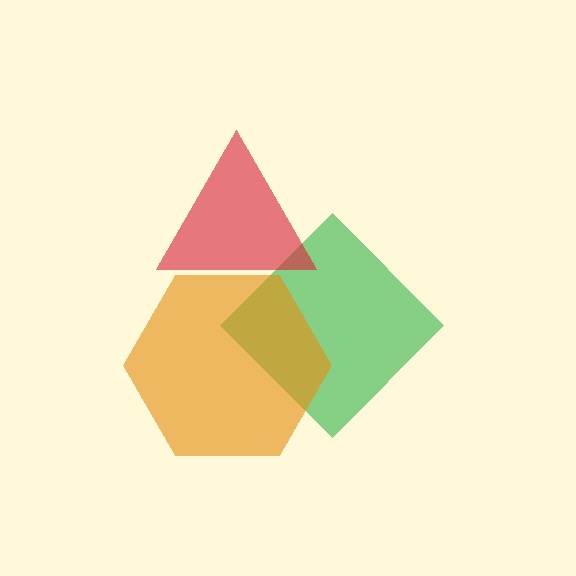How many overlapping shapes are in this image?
There are 3 overlapping shapes in the image.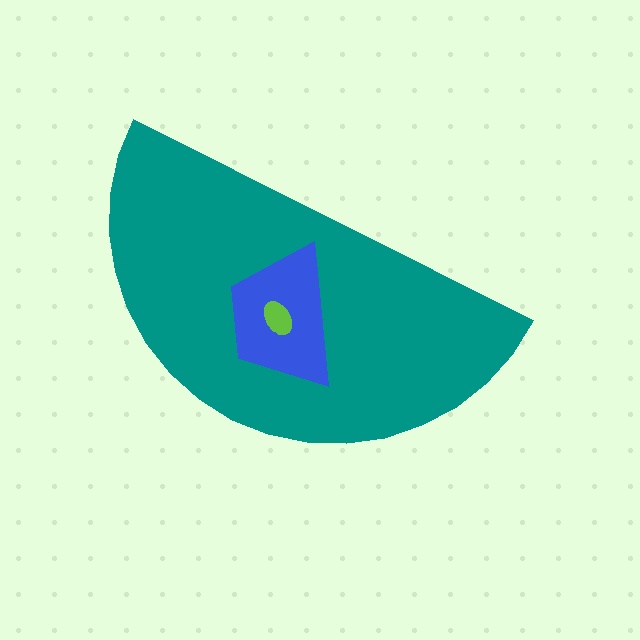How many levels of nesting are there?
3.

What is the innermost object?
The lime ellipse.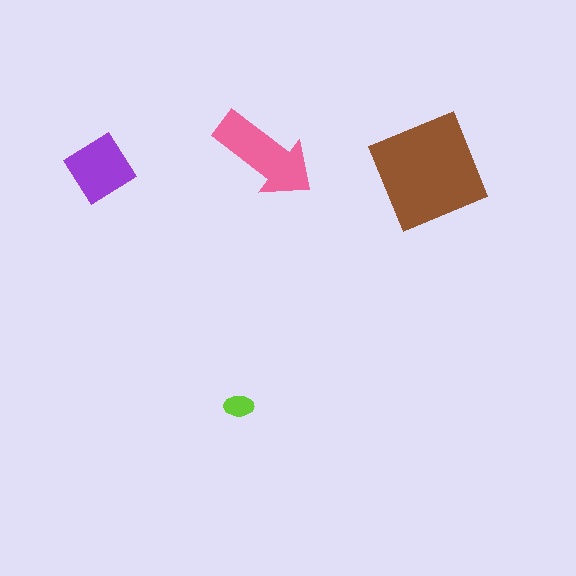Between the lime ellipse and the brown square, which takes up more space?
The brown square.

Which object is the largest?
The brown square.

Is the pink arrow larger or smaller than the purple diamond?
Larger.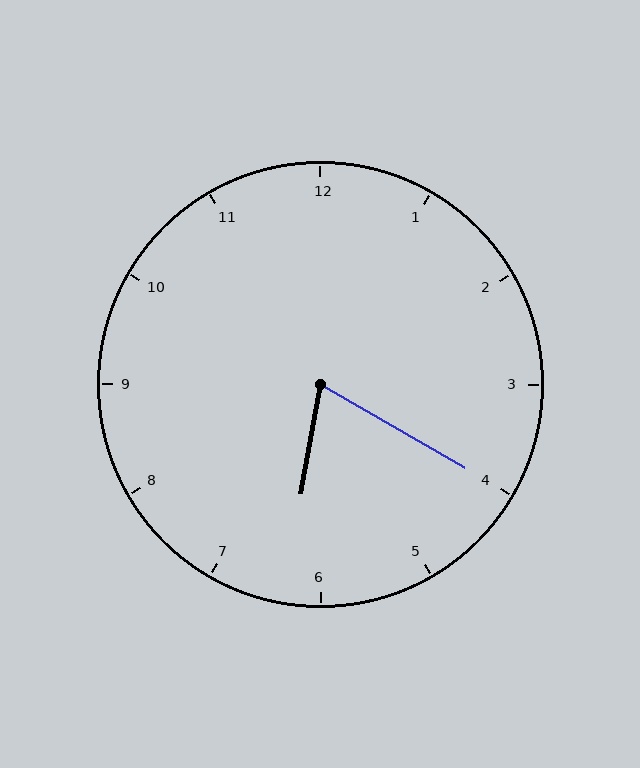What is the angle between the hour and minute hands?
Approximately 70 degrees.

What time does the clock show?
6:20.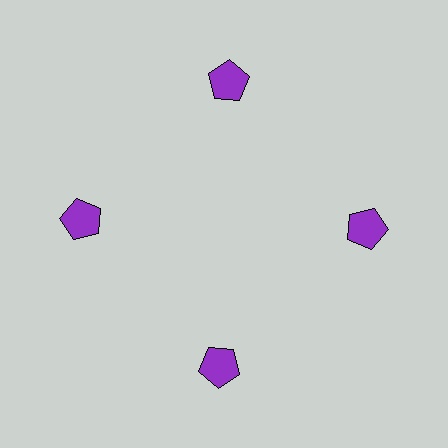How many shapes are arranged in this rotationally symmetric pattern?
There are 4 shapes, arranged in 4 groups of 1.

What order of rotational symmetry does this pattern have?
This pattern has 4-fold rotational symmetry.